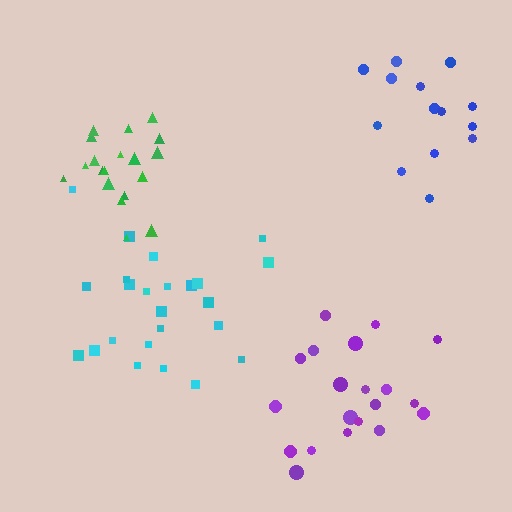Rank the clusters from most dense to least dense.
green, cyan, blue, purple.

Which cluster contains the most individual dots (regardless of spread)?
Cyan (24).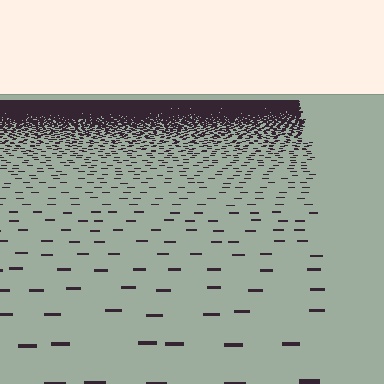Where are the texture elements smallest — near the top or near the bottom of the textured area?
Near the top.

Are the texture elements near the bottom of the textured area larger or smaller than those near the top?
Larger. Near the bottom, elements are closer to the viewer and appear at a bigger on-screen size.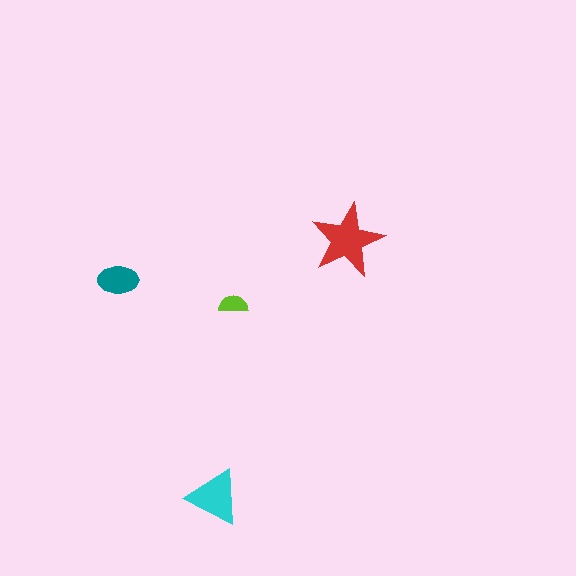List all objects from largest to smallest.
The red star, the cyan triangle, the teal ellipse, the lime semicircle.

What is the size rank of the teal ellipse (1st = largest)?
3rd.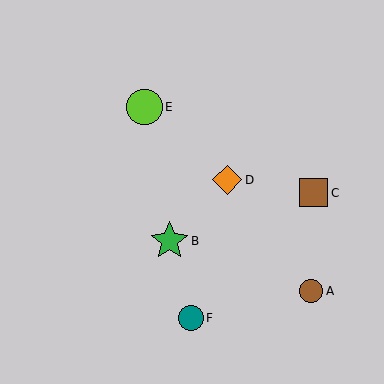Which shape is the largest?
The green star (labeled B) is the largest.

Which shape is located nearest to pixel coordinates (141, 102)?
The lime circle (labeled E) at (145, 107) is nearest to that location.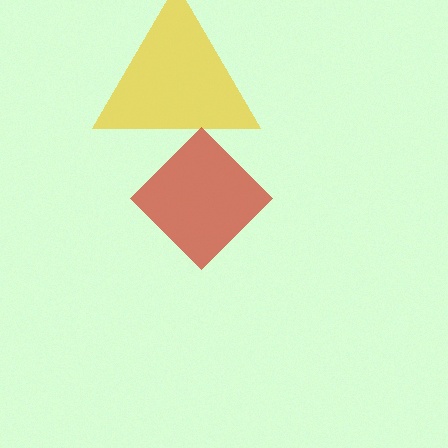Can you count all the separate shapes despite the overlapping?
Yes, there are 2 separate shapes.